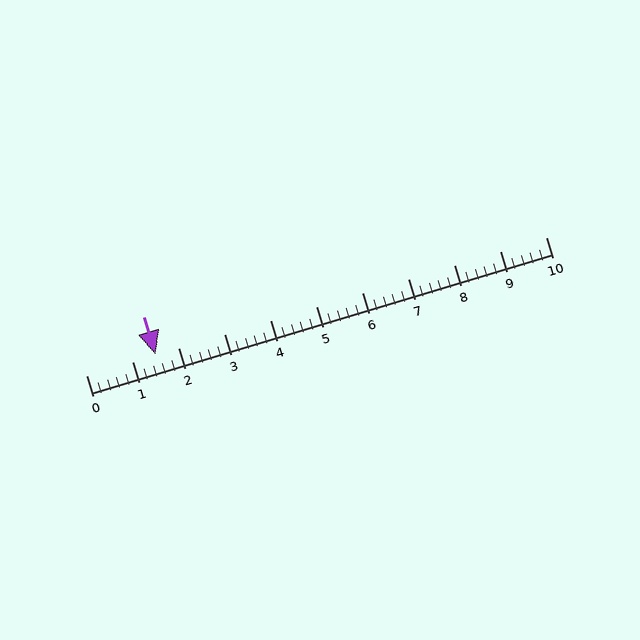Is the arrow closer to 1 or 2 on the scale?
The arrow is closer to 2.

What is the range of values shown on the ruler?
The ruler shows values from 0 to 10.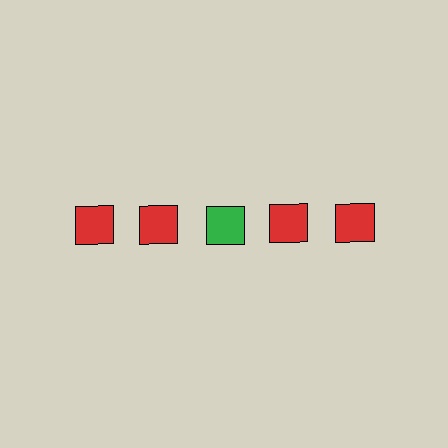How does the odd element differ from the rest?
It has a different color: green instead of red.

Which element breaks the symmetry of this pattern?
The green square in the top row, center column breaks the symmetry. All other shapes are red squares.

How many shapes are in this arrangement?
There are 5 shapes arranged in a grid pattern.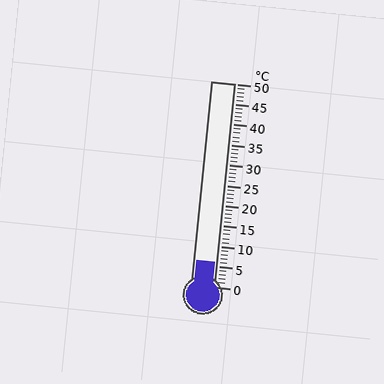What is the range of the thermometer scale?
The thermometer scale ranges from 0°C to 50°C.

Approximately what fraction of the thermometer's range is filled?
The thermometer is filled to approximately 10% of its range.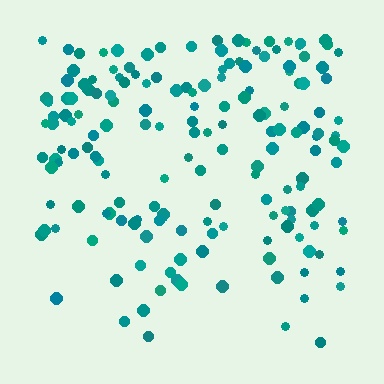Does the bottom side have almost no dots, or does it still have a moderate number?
Still a moderate number, just noticeably fewer than the top.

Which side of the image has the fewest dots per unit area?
The bottom.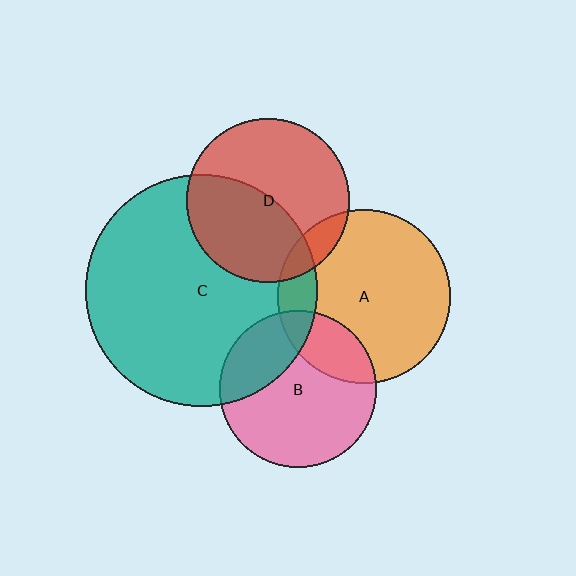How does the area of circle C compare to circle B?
Approximately 2.2 times.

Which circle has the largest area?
Circle C (teal).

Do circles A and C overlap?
Yes.